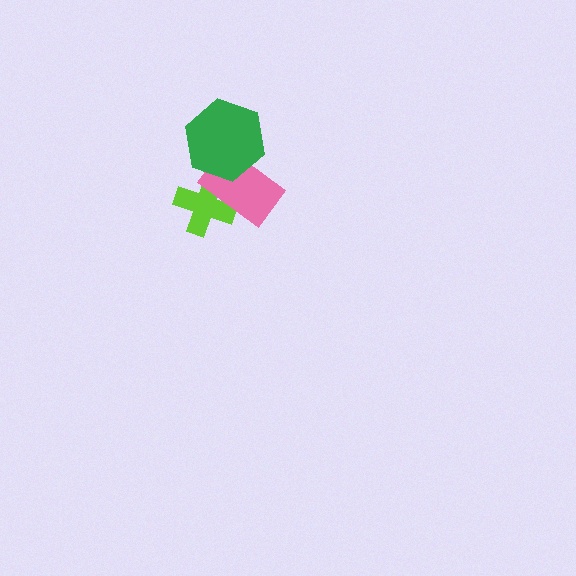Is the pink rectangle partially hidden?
Yes, it is partially covered by another shape.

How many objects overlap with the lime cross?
1 object overlaps with the lime cross.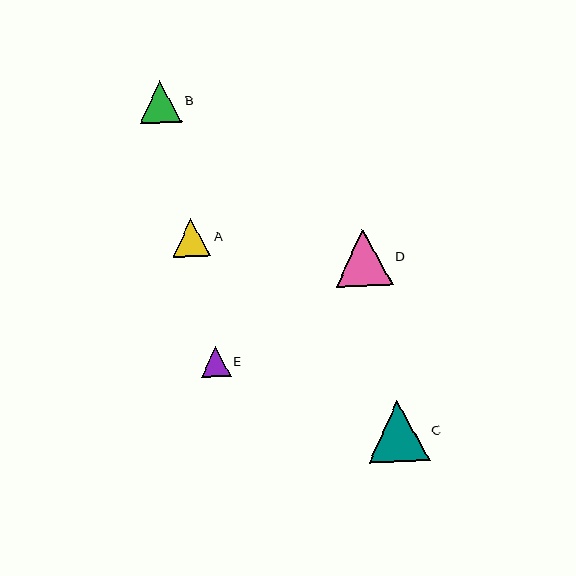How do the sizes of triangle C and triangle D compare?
Triangle C and triangle D are approximately the same size.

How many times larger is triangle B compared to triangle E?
Triangle B is approximately 1.4 times the size of triangle E.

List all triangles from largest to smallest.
From largest to smallest: C, D, B, A, E.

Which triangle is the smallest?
Triangle E is the smallest with a size of approximately 30 pixels.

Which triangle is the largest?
Triangle C is the largest with a size of approximately 61 pixels.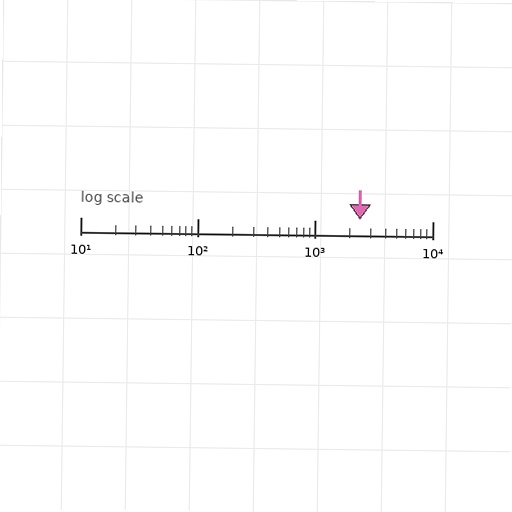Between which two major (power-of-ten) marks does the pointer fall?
The pointer is between 1000 and 10000.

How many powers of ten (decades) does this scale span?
The scale spans 3 decades, from 10 to 10000.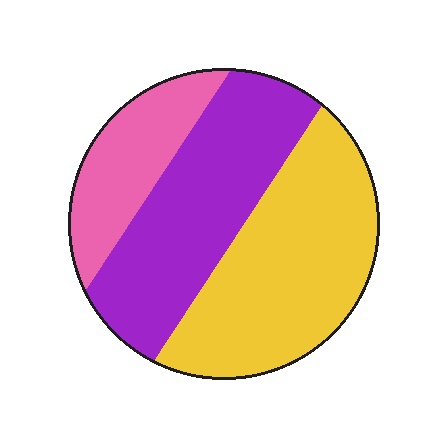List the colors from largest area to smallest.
From largest to smallest: yellow, purple, pink.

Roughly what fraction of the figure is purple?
Purple covers roughly 40% of the figure.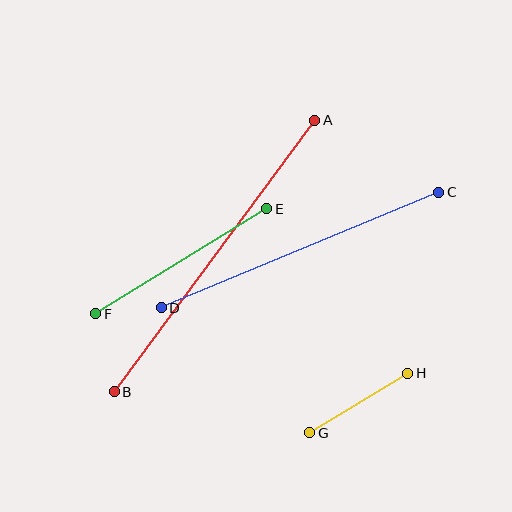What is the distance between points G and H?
The distance is approximately 114 pixels.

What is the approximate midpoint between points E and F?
The midpoint is at approximately (181, 261) pixels.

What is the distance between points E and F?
The distance is approximately 201 pixels.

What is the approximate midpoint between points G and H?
The midpoint is at approximately (359, 403) pixels.